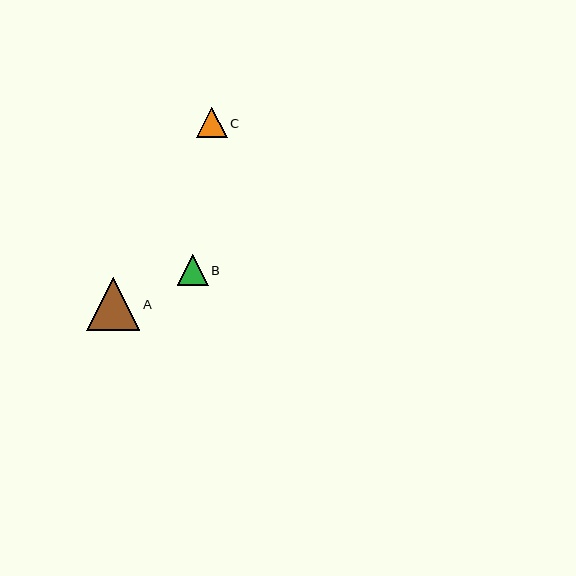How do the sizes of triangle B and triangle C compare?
Triangle B and triangle C are approximately the same size.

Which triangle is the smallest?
Triangle C is the smallest with a size of approximately 30 pixels.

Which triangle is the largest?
Triangle A is the largest with a size of approximately 53 pixels.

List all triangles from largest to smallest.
From largest to smallest: A, B, C.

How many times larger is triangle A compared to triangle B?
Triangle A is approximately 1.7 times the size of triangle B.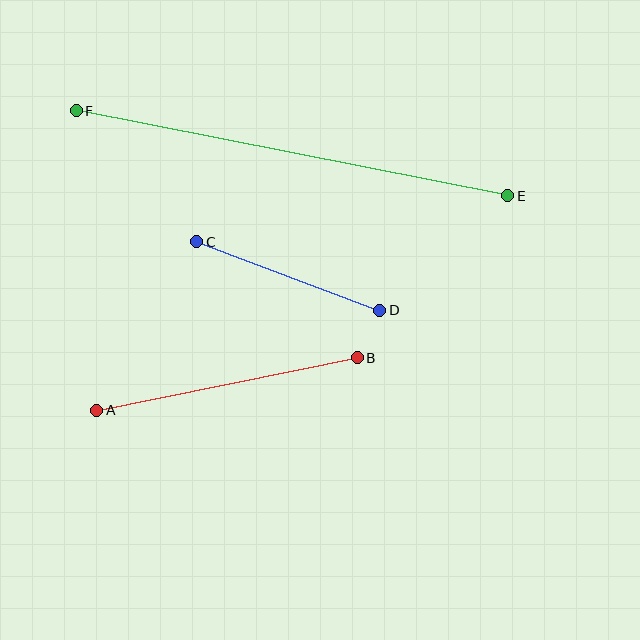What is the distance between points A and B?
The distance is approximately 266 pixels.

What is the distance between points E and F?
The distance is approximately 440 pixels.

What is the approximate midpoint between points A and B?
The midpoint is at approximately (227, 384) pixels.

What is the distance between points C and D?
The distance is approximately 195 pixels.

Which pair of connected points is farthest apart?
Points E and F are farthest apart.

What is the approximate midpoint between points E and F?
The midpoint is at approximately (292, 153) pixels.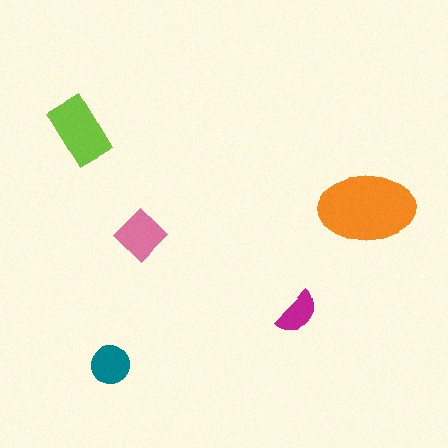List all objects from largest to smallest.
The orange ellipse, the lime rectangle, the pink diamond, the teal circle, the magenta semicircle.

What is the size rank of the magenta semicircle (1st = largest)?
5th.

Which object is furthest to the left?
The lime rectangle is leftmost.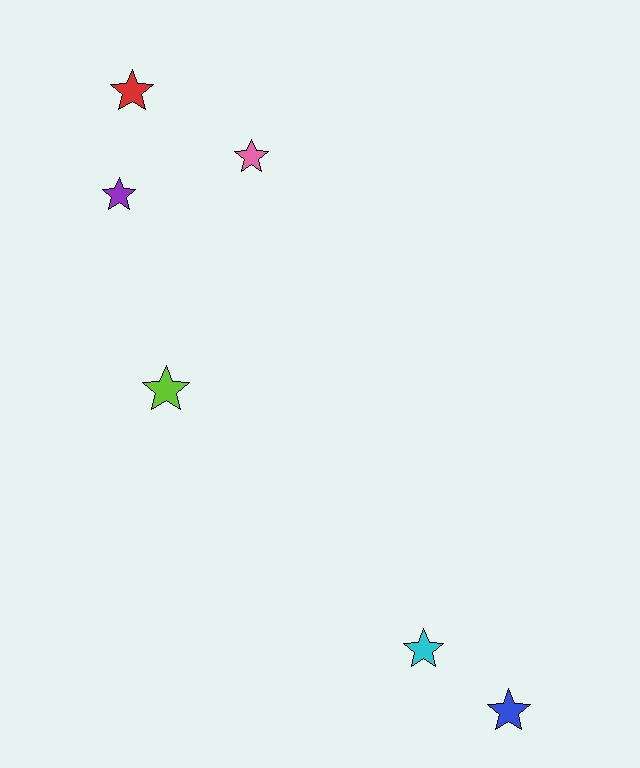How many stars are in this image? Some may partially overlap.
There are 6 stars.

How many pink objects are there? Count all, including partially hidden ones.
There is 1 pink object.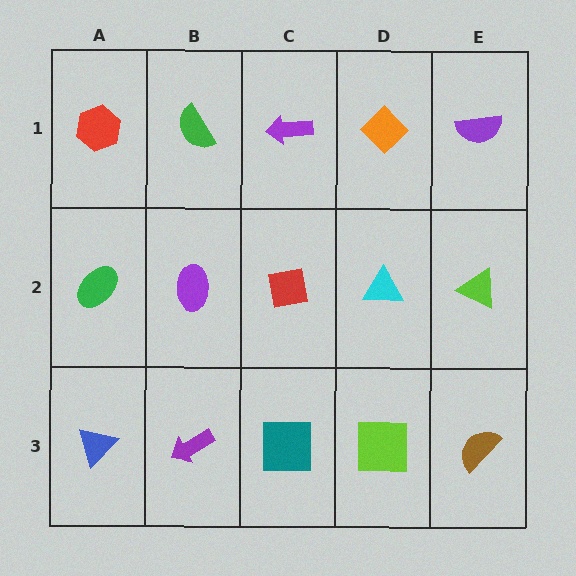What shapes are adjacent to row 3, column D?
A cyan triangle (row 2, column D), a teal square (row 3, column C), a brown semicircle (row 3, column E).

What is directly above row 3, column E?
A lime triangle.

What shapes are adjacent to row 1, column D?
A cyan triangle (row 2, column D), a purple arrow (row 1, column C), a purple semicircle (row 1, column E).